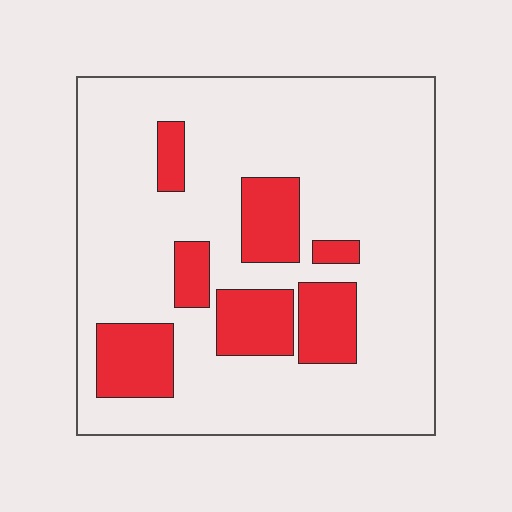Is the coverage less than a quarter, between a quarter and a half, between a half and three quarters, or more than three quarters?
Less than a quarter.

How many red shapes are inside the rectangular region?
7.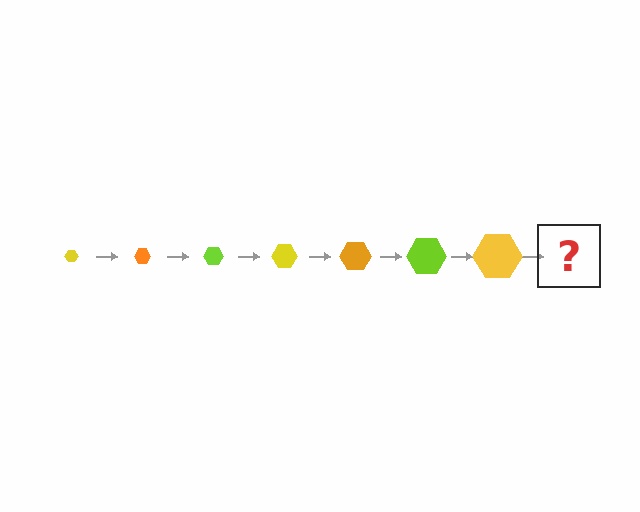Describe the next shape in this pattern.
It should be an orange hexagon, larger than the previous one.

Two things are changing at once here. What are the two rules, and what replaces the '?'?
The two rules are that the hexagon grows larger each step and the color cycles through yellow, orange, and lime. The '?' should be an orange hexagon, larger than the previous one.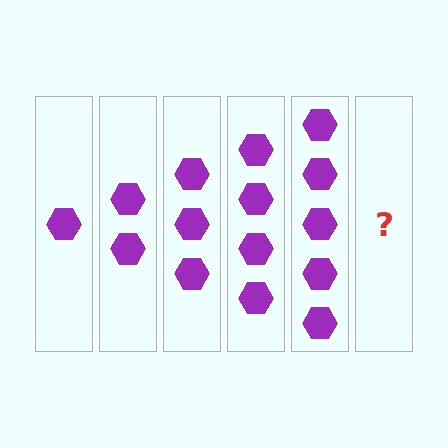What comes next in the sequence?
The next element should be 6 hexagons.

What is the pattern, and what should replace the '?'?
The pattern is that each step adds one more hexagon. The '?' should be 6 hexagons.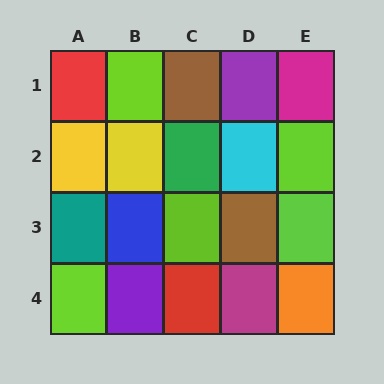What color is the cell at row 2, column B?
Yellow.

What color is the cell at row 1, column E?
Magenta.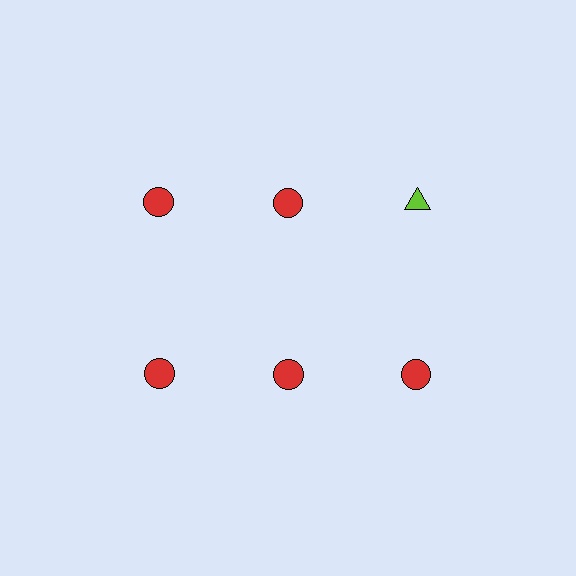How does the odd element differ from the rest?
It differs in both color (lime instead of red) and shape (triangle instead of circle).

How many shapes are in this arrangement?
There are 6 shapes arranged in a grid pattern.